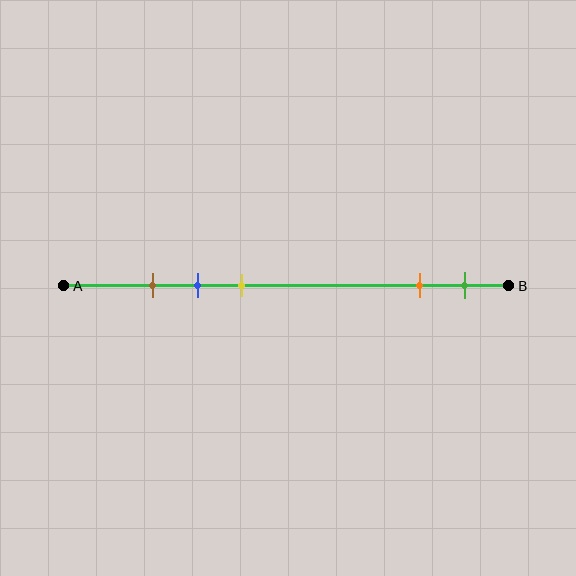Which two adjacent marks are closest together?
The brown and blue marks are the closest adjacent pair.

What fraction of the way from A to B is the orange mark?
The orange mark is approximately 80% (0.8) of the way from A to B.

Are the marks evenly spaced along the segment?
No, the marks are not evenly spaced.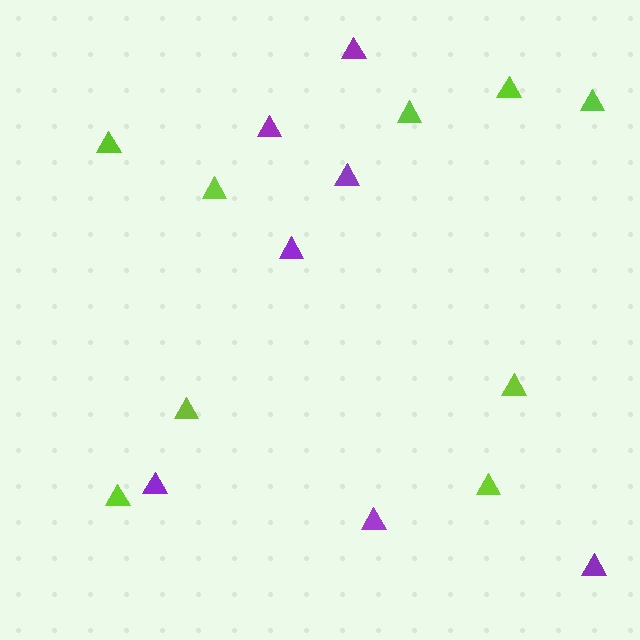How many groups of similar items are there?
There are 2 groups: one group of lime triangles (9) and one group of purple triangles (7).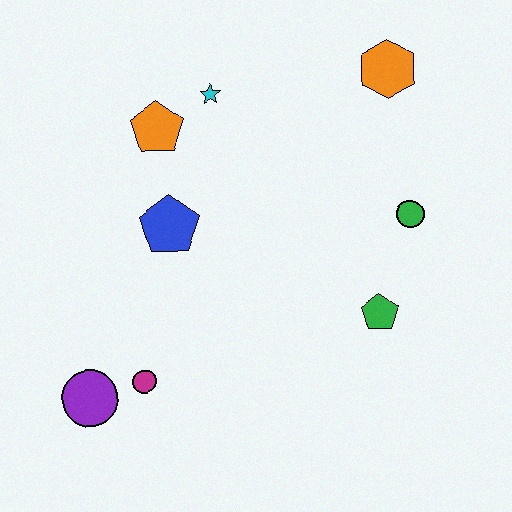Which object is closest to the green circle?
The green pentagon is closest to the green circle.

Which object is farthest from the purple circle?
The orange hexagon is farthest from the purple circle.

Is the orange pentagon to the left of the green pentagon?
Yes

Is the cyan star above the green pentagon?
Yes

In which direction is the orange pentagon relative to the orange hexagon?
The orange pentagon is to the left of the orange hexagon.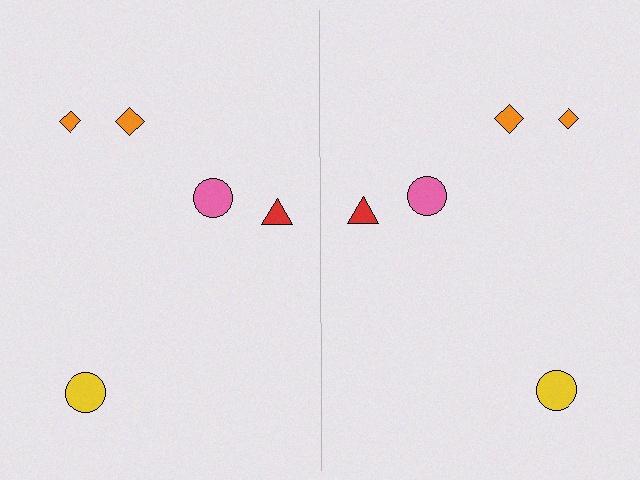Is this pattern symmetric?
Yes, this pattern has bilateral (reflection) symmetry.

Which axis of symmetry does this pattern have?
The pattern has a vertical axis of symmetry running through the center of the image.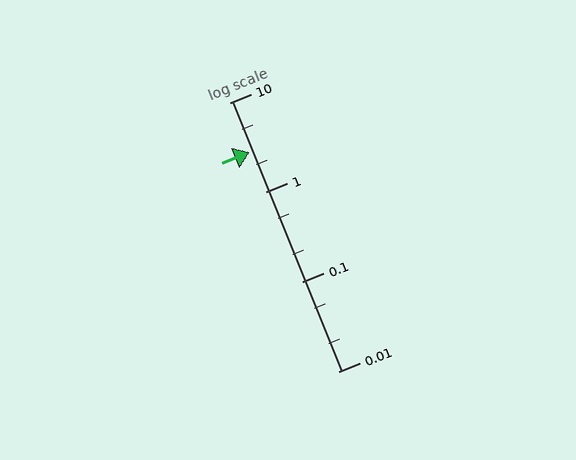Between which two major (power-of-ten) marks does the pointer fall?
The pointer is between 1 and 10.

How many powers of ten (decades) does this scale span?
The scale spans 3 decades, from 0.01 to 10.